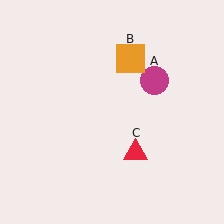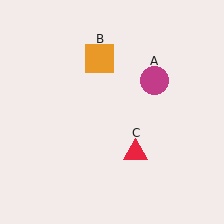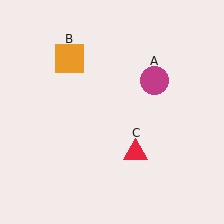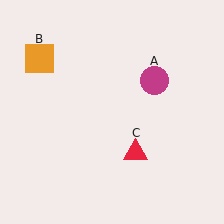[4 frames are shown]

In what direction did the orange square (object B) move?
The orange square (object B) moved left.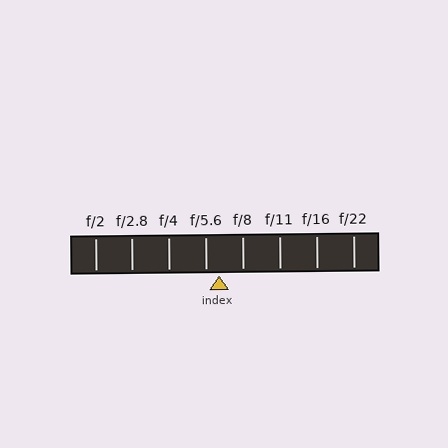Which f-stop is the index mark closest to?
The index mark is closest to f/5.6.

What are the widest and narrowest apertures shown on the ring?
The widest aperture shown is f/2 and the narrowest is f/22.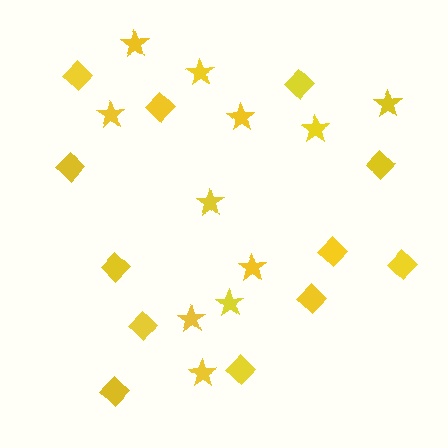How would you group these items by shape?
There are 2 groups: one group of diamonds (12) and one group of stars (11).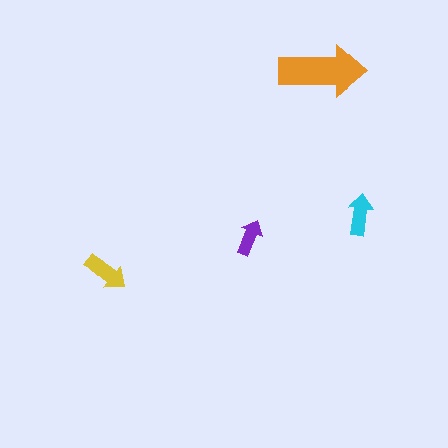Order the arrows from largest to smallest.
the orange one, the yellow one, the cyan one, the purple one.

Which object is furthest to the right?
The cyan arrow is rightmost.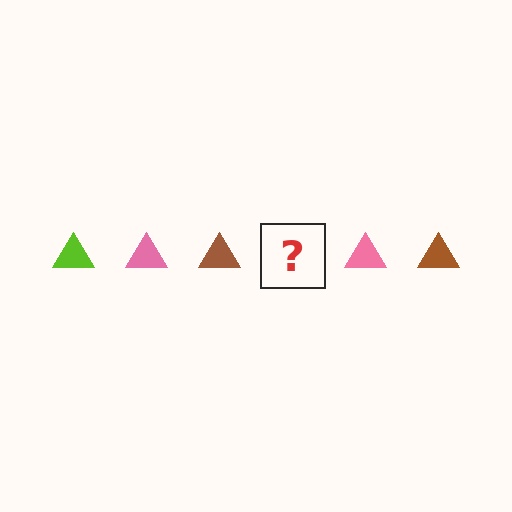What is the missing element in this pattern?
The missing element is a lime triangle.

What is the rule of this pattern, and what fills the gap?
The rule is that the pattern cycles through lime, pink, brown triangles. The gap should be filled with a lime triangle.